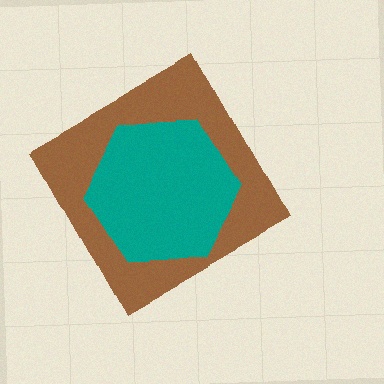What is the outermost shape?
The brown diamond.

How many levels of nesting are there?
2.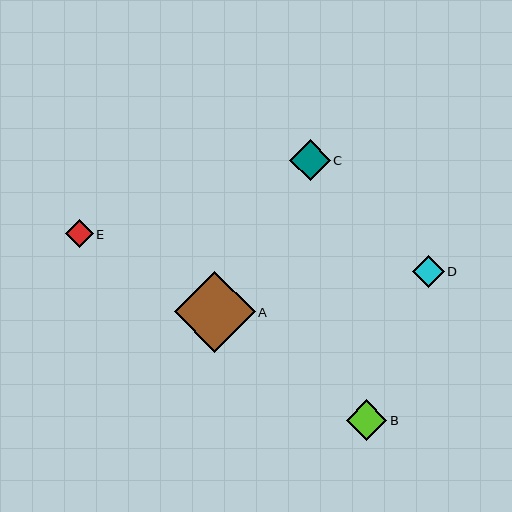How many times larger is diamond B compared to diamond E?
Diamond B is approximately 1.5 times the size of diamond E.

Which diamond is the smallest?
Diamond E is the smallest with a size of approximately 28 pixels.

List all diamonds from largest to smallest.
From largest to smallest: A, C, B, D, E.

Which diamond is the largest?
Diamond A is the largest with a size of approximately 81 pixels.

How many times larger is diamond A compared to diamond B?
Diamond A is approximately 2.0 times the size of diamond B.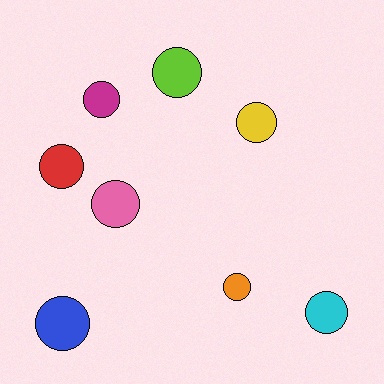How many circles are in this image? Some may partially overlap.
There are 8 circles.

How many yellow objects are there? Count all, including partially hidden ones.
There is 1 yellow object.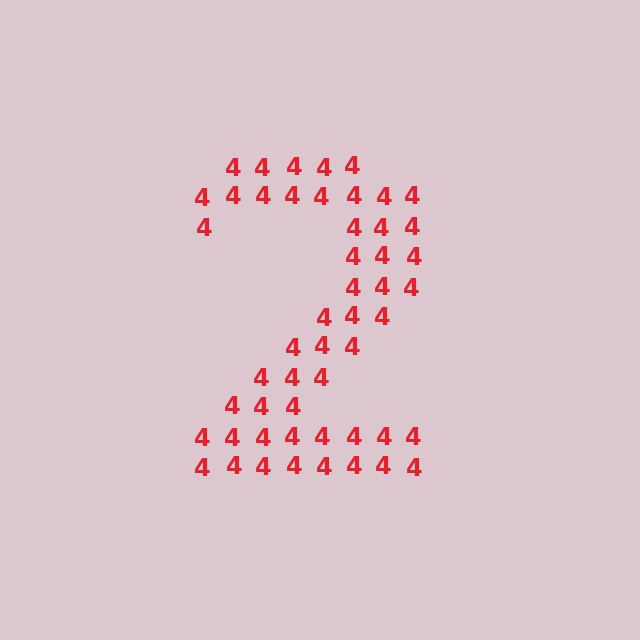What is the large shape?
The large shape is the digit 2.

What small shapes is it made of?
It is made of small digit 4's.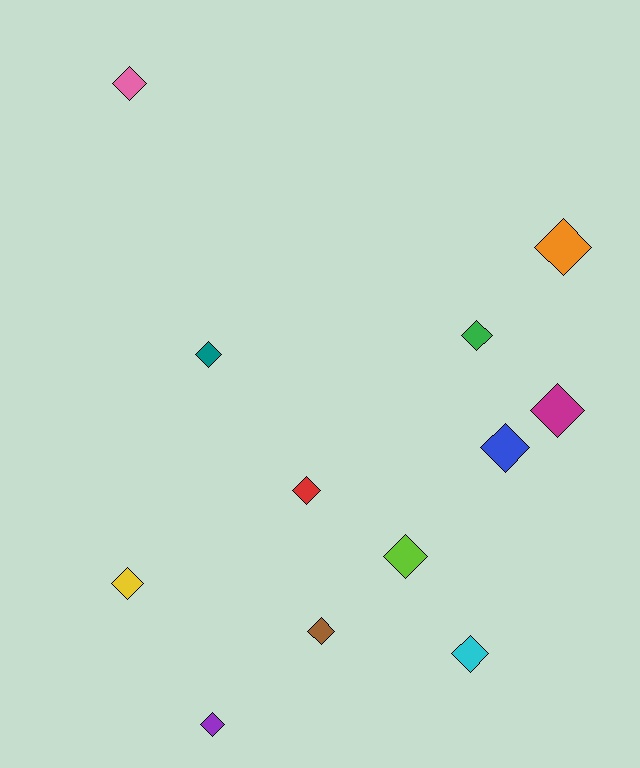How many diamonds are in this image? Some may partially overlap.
There are 12 diamonds.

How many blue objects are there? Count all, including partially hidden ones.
There is 1 blue object.